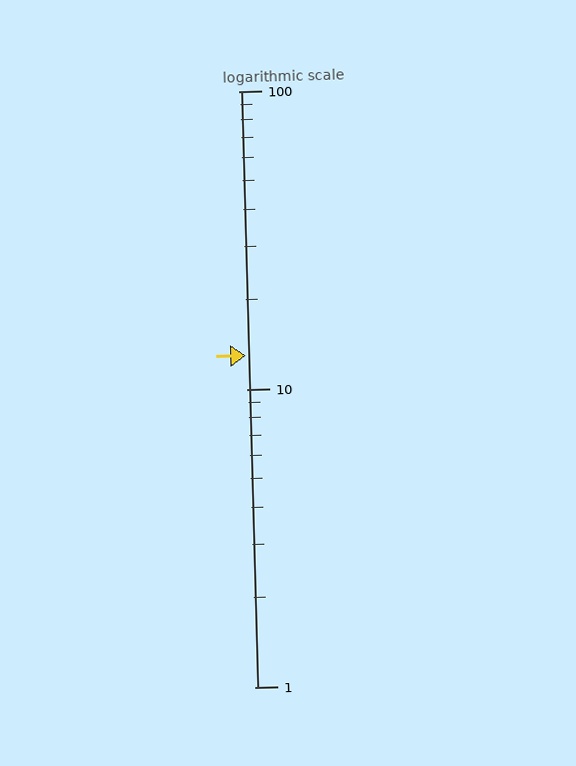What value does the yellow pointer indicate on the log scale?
The pointer indicates approximately 13.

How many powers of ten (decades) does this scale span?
The scale spans 2 decades, from 1 to 100.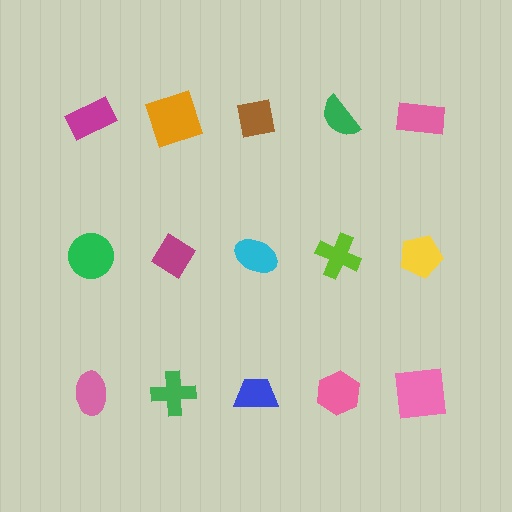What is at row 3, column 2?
A green cross.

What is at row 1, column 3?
A brown square.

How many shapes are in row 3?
5 shapes.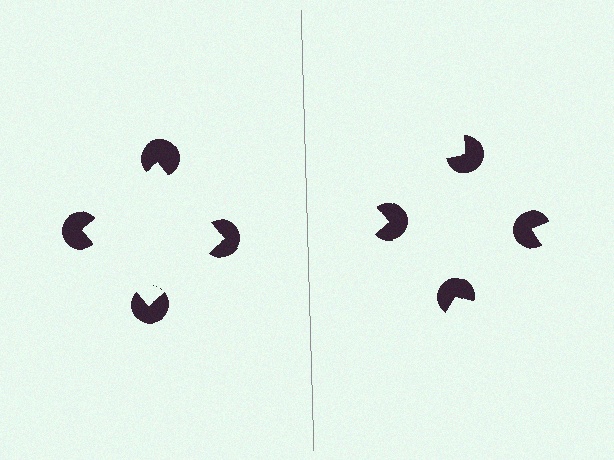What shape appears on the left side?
An illusory square.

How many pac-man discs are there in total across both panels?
8 — 4 on each side.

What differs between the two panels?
The pac-man discs are positioned identically on both sides; only the wedge orientations differ. On the left they align to a square; on the right they are misaligned.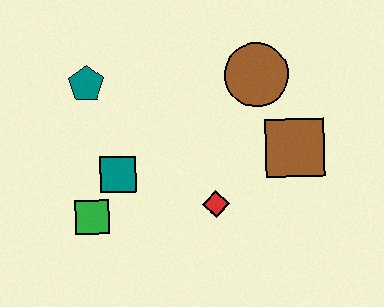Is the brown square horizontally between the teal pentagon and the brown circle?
No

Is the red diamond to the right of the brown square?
No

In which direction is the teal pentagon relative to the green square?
The teal pentagon is above the green square.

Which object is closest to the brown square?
The brown circle is closest to the brown square.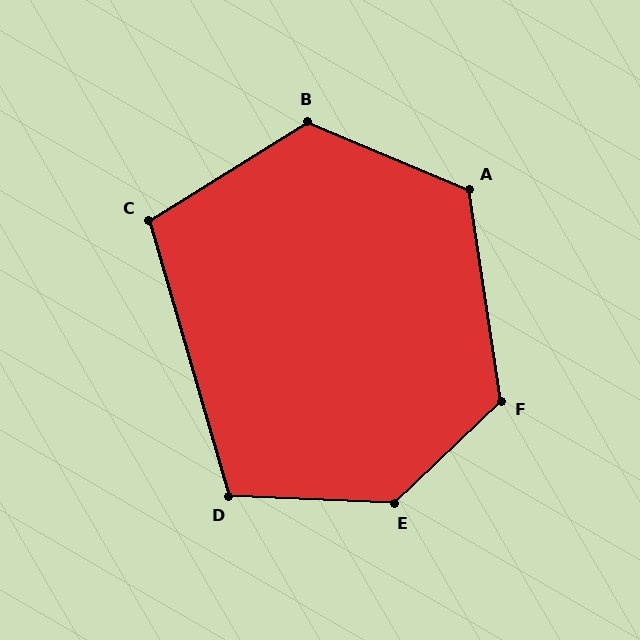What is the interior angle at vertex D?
Approximately 109 degrees (obtuse).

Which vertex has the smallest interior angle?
C, at approximately 106 degrees.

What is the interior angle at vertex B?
Approximately 126 degrees (obtuse).